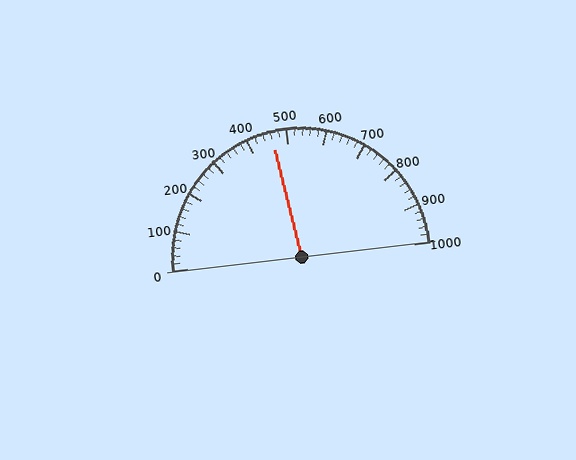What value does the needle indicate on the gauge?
The needle indicates approximately 460.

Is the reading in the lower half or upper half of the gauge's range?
The reading is in the lower half of the range (0 to 1000).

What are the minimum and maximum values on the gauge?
The gauge ranges from 0 to 1000.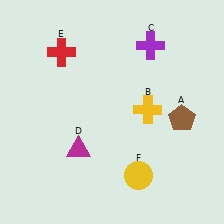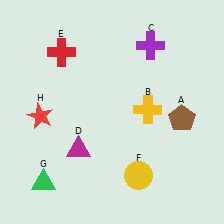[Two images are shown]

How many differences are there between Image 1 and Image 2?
There are 2 differences between the two images.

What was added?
A green triangle (G), a red star (H) were added in Image 2.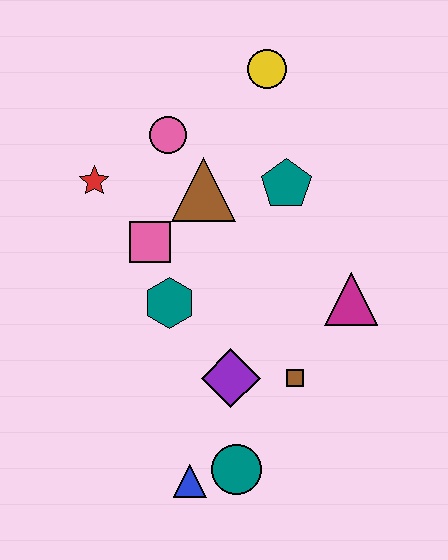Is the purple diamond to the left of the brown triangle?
No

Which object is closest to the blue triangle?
The teal circle is closest to the blue triangle.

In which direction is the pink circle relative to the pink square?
The pink circle is above the pink square.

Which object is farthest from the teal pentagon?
The blue triangle is farthest from the teal pentagon.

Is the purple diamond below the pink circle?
Yes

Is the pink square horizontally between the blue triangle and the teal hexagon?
No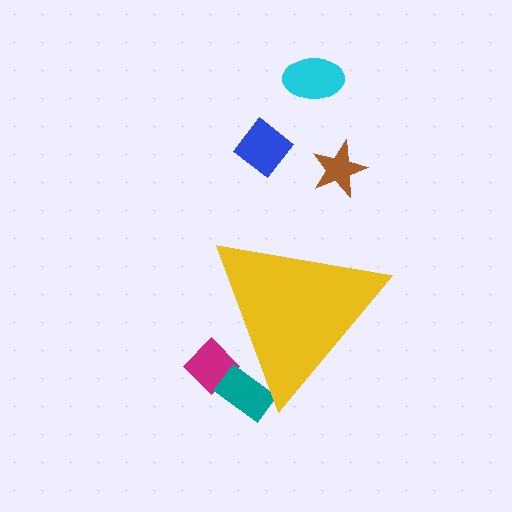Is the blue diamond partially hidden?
No, the blue diamond is fully visible.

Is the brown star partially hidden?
No, the brown star is fully visible.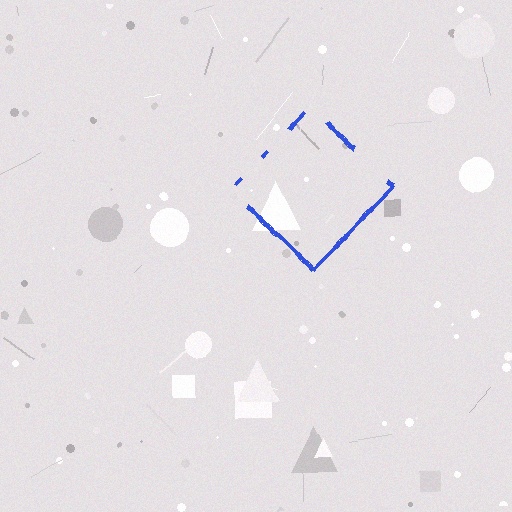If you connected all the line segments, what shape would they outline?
They would outline a diamond.